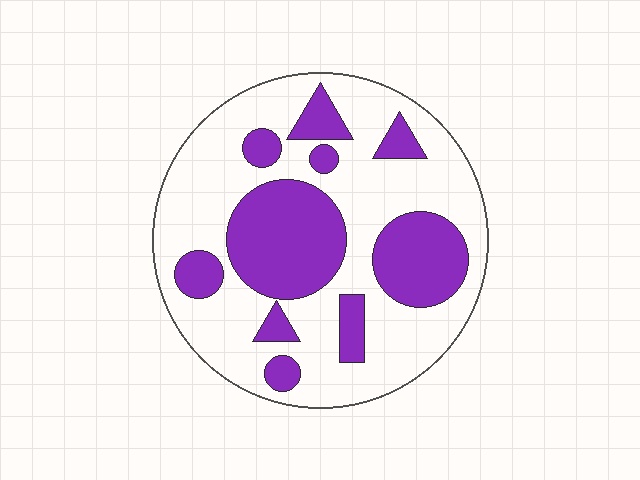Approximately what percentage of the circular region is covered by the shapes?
Approximately 35%.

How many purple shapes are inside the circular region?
10.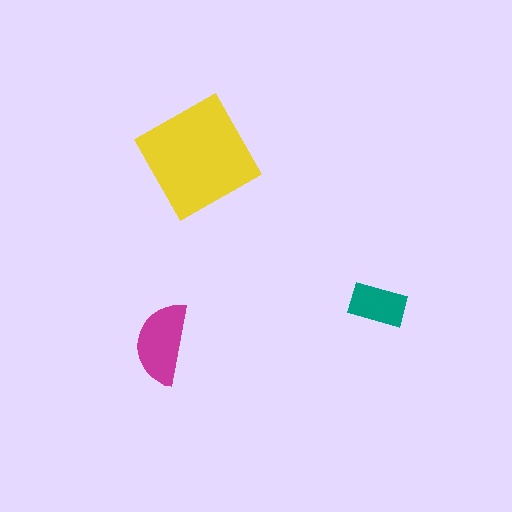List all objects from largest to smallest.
The yellow square, the magenta semicircle, the teal rectangle.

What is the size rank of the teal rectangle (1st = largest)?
3rd.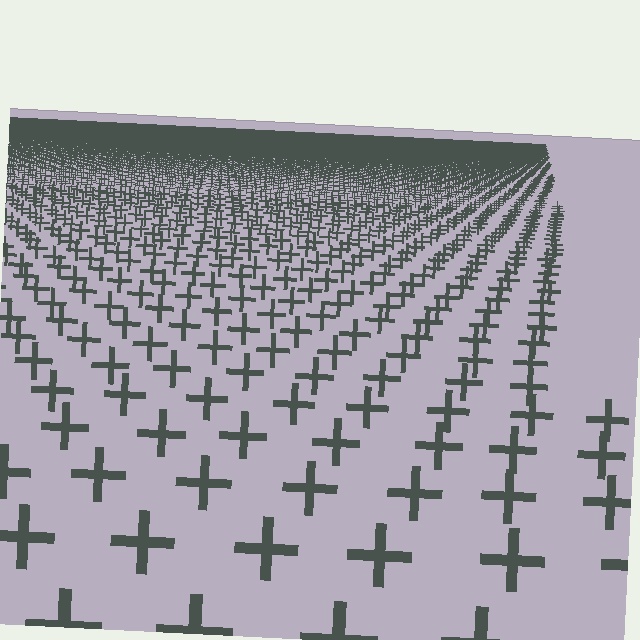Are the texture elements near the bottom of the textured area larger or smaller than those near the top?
Larger. Near the bottom, elements are closer to the viewer and appear at a bigger on-screen size.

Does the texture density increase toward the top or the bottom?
Density increases toward the top.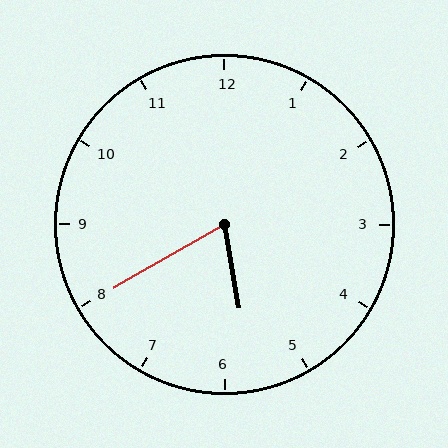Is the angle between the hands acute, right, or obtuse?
It is acute.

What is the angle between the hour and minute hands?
Approximately 70 degrees.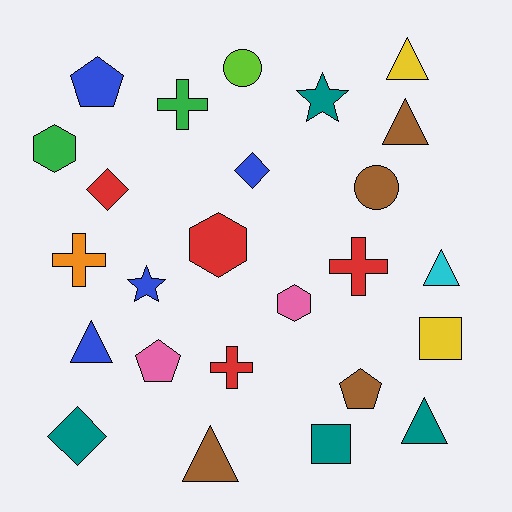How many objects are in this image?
There are 25 objects.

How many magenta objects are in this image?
There are no magenta objects.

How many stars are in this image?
There are 2 stars.